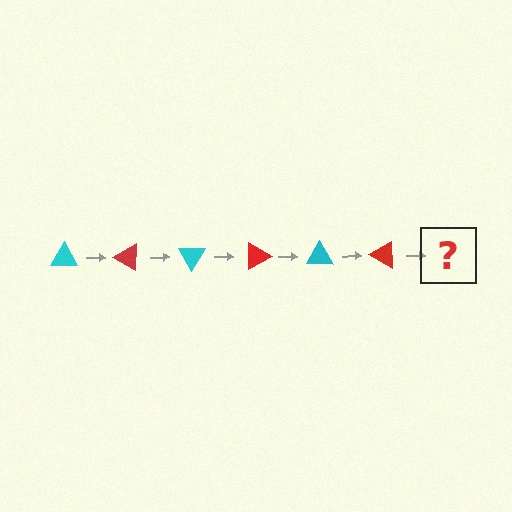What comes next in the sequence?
The next element should be a cyan triangle, rotated 180 degrees from the start.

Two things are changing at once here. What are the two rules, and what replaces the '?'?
The two rules are that it rotates 30 degrees each step and the color cycles through cyan and red. The '?' should be a cyan triangle, rotated 180 degrees from the start.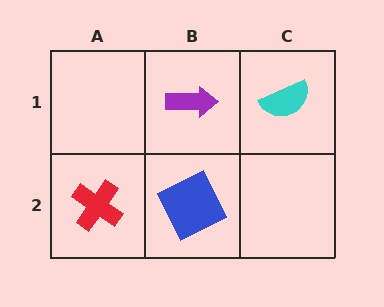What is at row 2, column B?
A blue square.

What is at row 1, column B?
A purple arrow.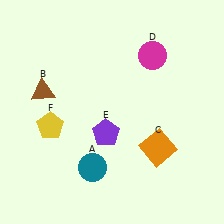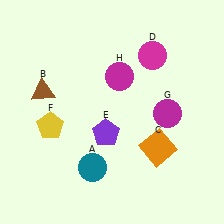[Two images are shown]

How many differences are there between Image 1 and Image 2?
There are 2 differences between the two images.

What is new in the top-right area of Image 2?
A magenta circle (H) was added in the top-right area of Image 2.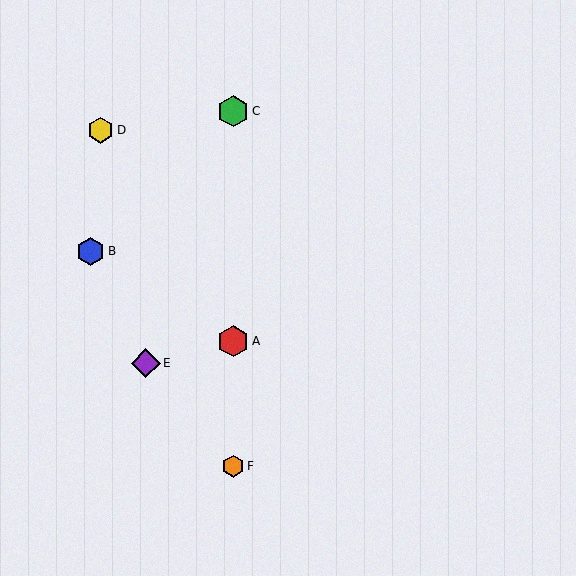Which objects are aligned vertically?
Objects A, C, F are aligned vertically.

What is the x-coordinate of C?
Object C is at x≈233.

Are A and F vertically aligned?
Yes, both are at x≈233.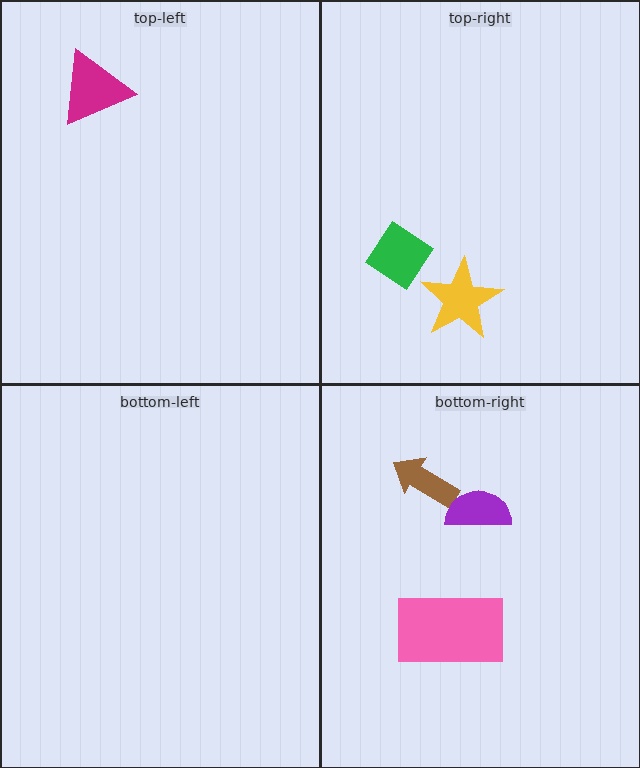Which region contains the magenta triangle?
The top-left region.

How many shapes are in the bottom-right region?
3.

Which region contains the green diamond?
The top-right region.